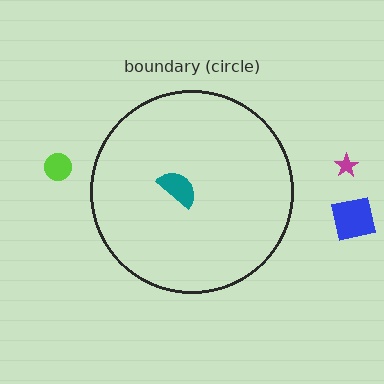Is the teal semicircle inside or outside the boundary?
Inside.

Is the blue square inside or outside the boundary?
Outside.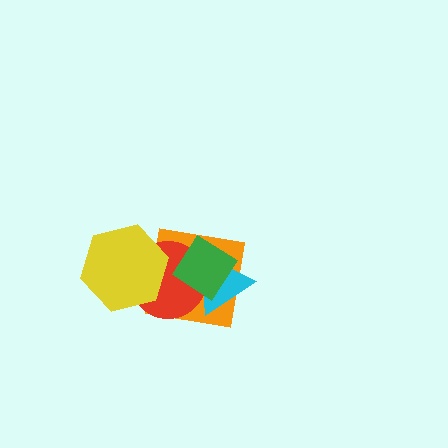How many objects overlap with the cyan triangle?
3 objects overlap with the cyan triangle.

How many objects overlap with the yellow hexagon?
2 objects overlap with the yellow hexagon.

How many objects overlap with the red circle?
4 objects overlap with the red circle.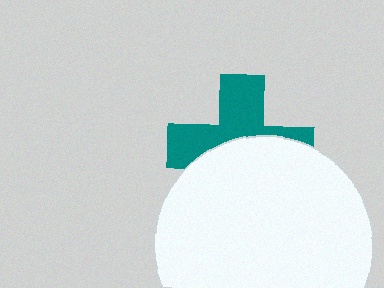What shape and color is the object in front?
The object in front is a white circle.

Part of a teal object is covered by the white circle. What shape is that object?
It is a cross.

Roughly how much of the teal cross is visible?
About half of it is visible (roughly 48%).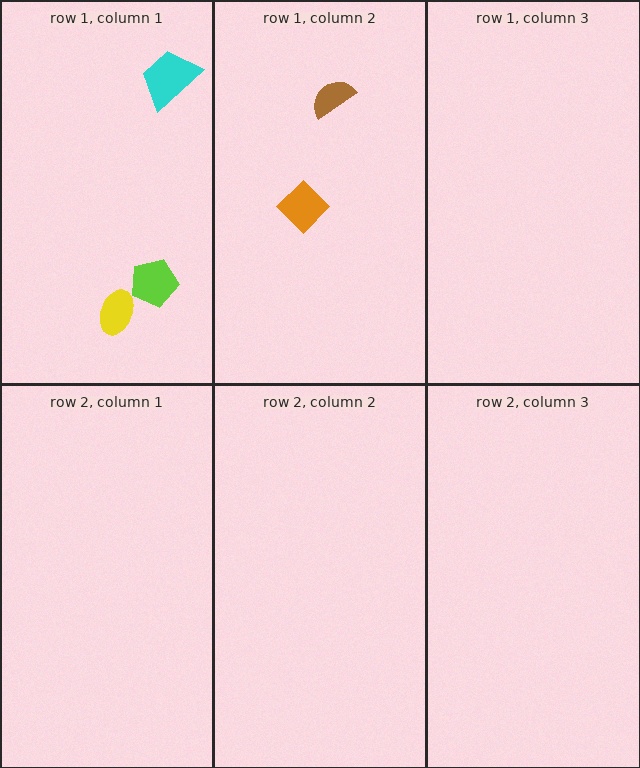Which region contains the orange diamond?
The row 1, column 2 region.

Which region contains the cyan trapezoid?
The row 1, column 1 region.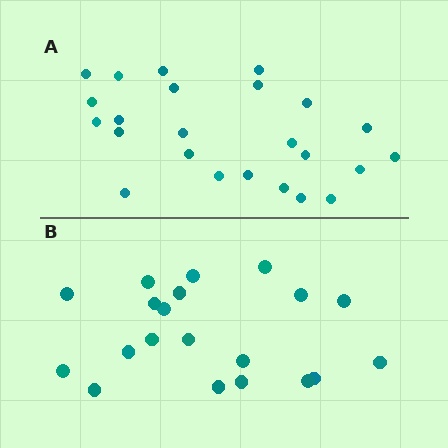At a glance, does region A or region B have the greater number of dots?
Region A (the top region) has more dots.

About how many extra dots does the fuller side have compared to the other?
Region A has about 4 more dots than region B.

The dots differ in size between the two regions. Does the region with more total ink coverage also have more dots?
No. Region B has more total ink coverage because its dots are larger, but region A actually contains more individual dots. Total area can be misleading — the number of items is what matters here.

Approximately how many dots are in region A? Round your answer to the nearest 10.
About 20 dots. (The exact count is 24, which rounds to 20.)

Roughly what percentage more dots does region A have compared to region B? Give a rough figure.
About 20% more.